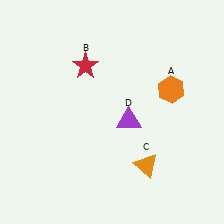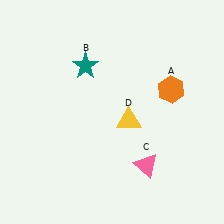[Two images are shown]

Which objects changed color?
B changed from red to teal. C changed from orange to pink. D changed from purple to yellow.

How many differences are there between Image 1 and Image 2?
There are 3 differences between the two images.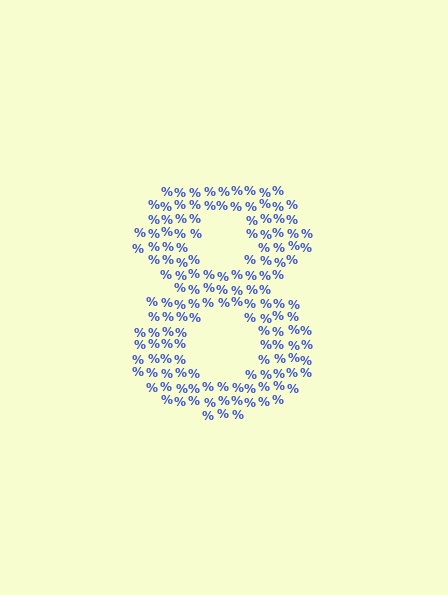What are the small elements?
The small elements are percent signs.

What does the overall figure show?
The overall figure shows the digit 8.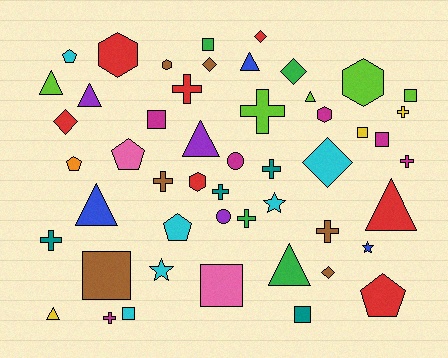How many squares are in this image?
There are 9 squares.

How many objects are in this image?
There are 50 objects.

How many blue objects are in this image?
There are 3 blue objects.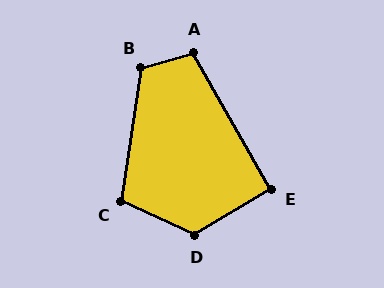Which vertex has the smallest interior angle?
E, at approximately 92 degrees.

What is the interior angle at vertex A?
Approximately 103 degrees (obtuse).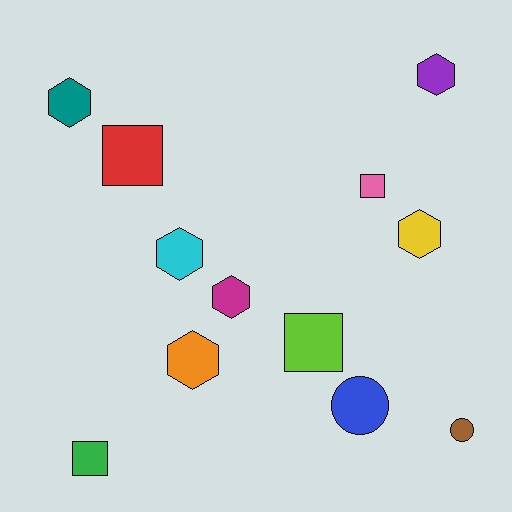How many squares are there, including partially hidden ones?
There are 4 squares.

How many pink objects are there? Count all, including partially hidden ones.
There is 1 pink object.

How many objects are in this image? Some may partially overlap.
There are 12 objects.